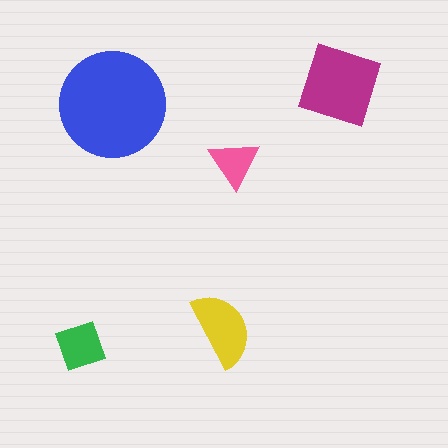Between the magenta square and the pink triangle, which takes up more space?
The magenta square.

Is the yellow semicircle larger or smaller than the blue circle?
Smaller.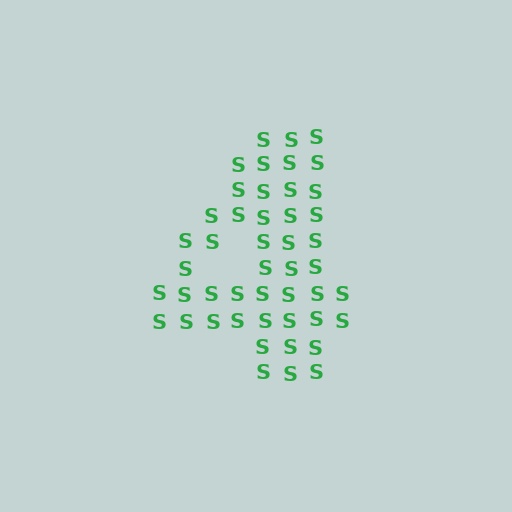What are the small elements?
The small elements are letter S's.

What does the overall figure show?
The overall figure shows the digit 4.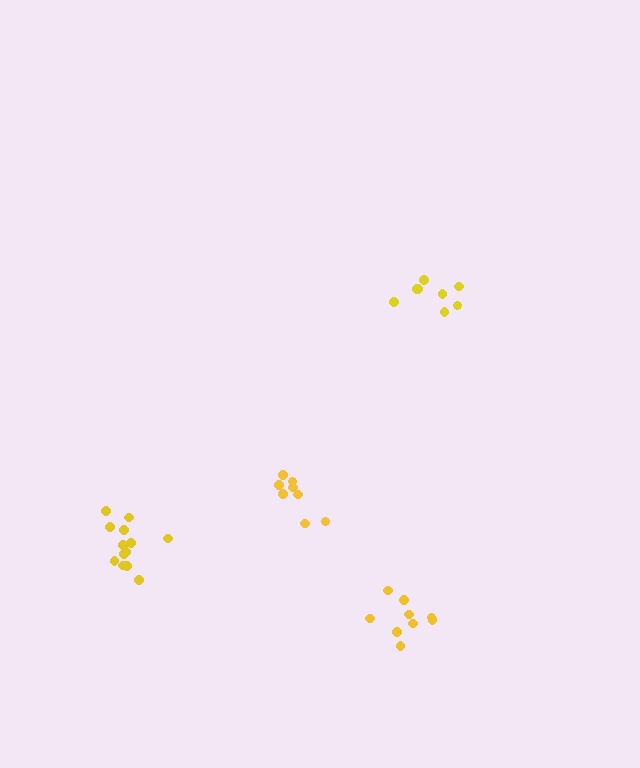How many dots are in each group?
Group 1: 8 dots, Group 2: 8 dots, Group 3: 13 dots, Group 4: 9 dots (38 total).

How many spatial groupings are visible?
There are 4 spatial groupings.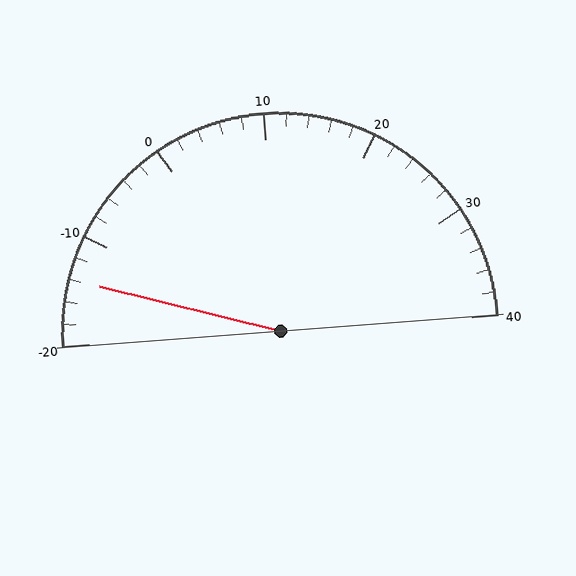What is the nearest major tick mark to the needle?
The nearest major tick mark is -10.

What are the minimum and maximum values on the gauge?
The gauge ranges from -20 to 40.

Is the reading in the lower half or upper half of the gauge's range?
The reading is in the lower half of the range (-20 to 40).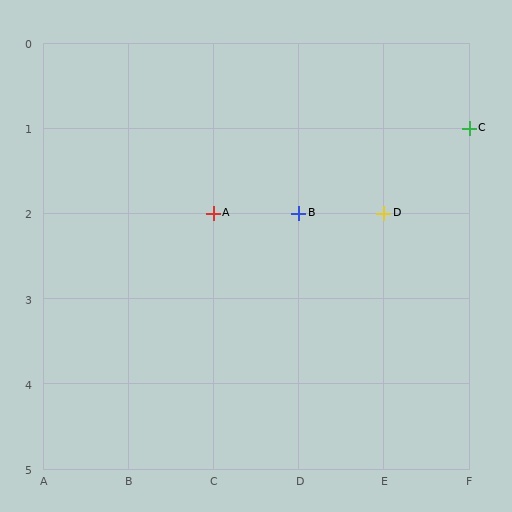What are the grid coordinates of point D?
Point D is at grid coordinates (E, 2).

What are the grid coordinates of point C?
Point C is at grid coordinates (F, 1).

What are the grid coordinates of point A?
Point A is at grid coordinates (C, 2).